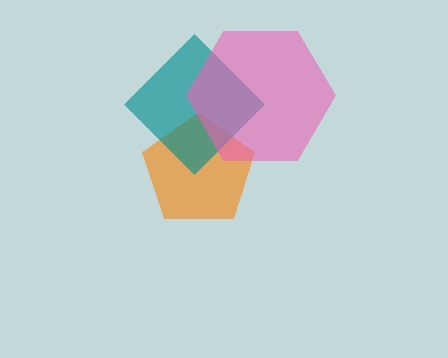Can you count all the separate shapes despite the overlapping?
Yes, there are 3 separate shapes.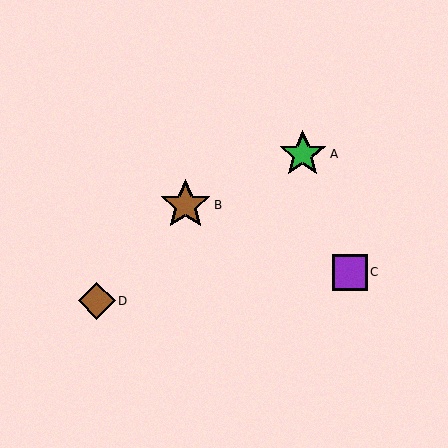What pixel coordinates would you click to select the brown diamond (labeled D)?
Click at (97, 301) to select the brown diamond D.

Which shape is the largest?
The brown star (labeled B) is the largest.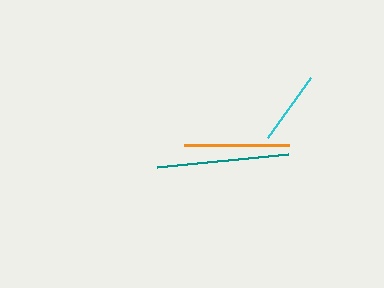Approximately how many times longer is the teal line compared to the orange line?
The teal line is approximately 1.3 times the length of the orange line.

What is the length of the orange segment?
The orange segment is approximately 105 pixels long.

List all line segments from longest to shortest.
From longest to shortest: teal, orange, cyan.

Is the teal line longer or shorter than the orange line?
The teal line is longer than the orange line.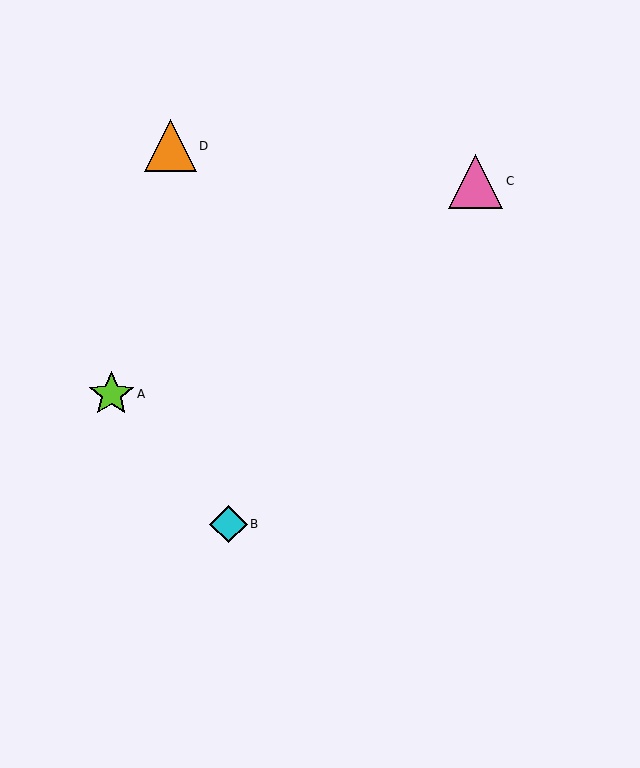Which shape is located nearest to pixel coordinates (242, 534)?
The cyan diamond (labeled B) at (229, 524) is nearest to that location.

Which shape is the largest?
The pink triangle (labeled C) is the largest.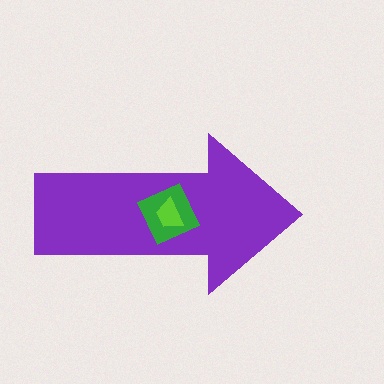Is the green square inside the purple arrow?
Yes.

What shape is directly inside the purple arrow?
The green square.